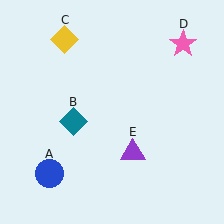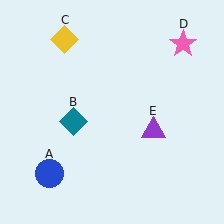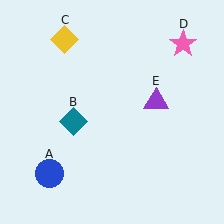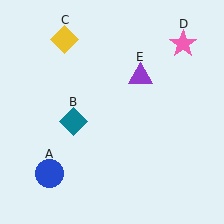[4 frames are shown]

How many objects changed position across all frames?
1 object changed position: purple triangle (object E).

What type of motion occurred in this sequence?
The purple triangle (object E) rotated counterclockwise around the center of the scene.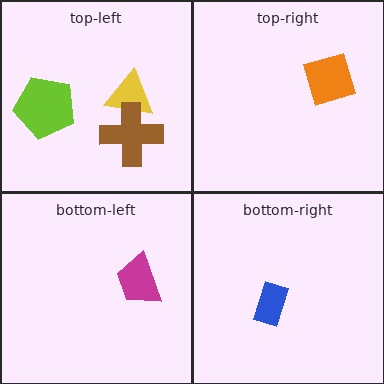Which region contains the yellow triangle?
The top-left region.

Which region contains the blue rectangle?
The bottom-right region.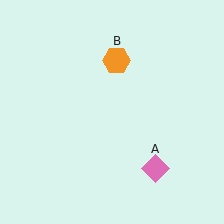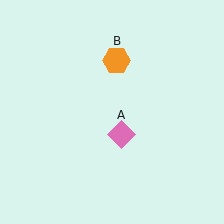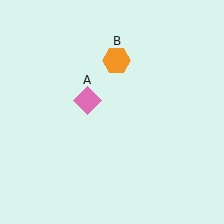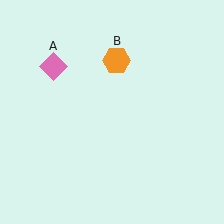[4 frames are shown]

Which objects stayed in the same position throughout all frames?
Orange hexagon (object B) remained stationary.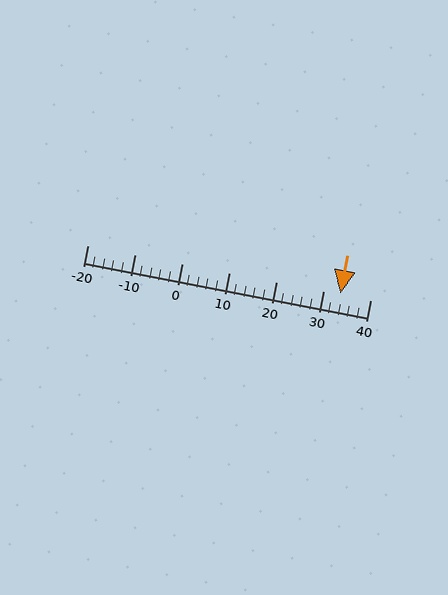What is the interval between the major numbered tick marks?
The major tick marks are spaced 10 units apart.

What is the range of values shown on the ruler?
The ruler shows values from -20 to 40.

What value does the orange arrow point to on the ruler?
The orange arrow points to approximately 34.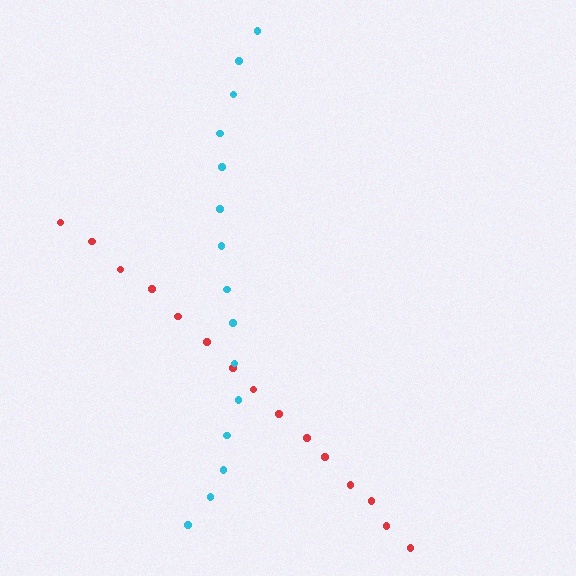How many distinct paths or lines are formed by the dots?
There are 2 distinct paths.